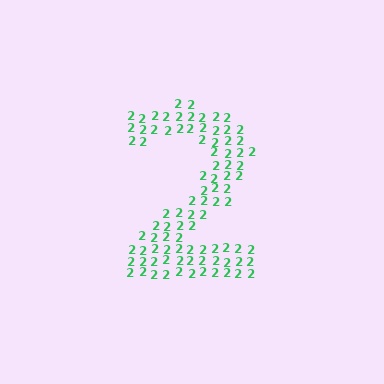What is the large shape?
The large shape is the digit 2.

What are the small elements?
The small elements are digit 2's.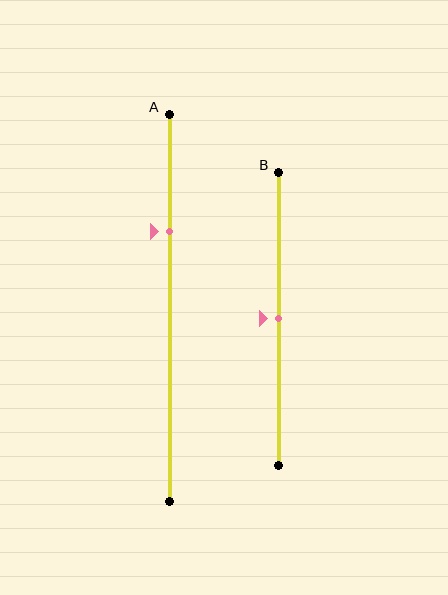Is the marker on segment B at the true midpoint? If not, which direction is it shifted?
Yes, the marker on segment B is at the true midpoint.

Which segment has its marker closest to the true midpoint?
Segment B has its marker closest to the true midpoint.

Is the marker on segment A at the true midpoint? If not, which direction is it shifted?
No, the marker on segment A is shifted upward by about 20% of the segment length.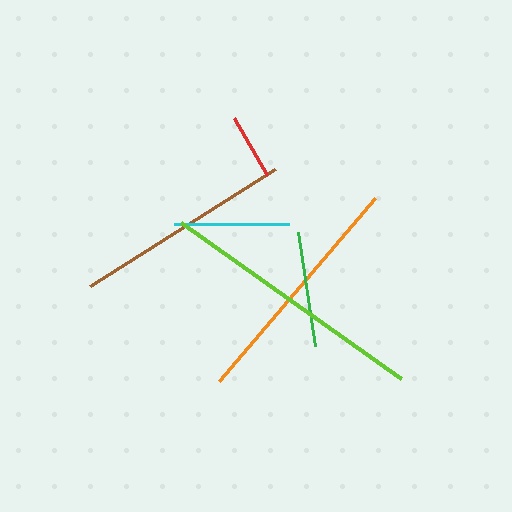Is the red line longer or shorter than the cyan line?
The cyan line is longer than the red line.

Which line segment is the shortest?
The red line is the shortest at approximately 66 pixels.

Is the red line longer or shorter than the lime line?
The lime line is longer than the red line.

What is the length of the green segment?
The green segment is approximately 115 pixels long.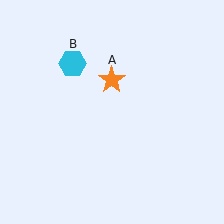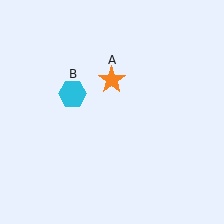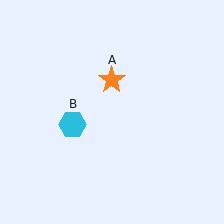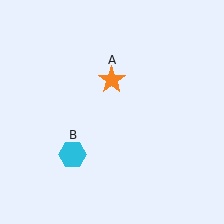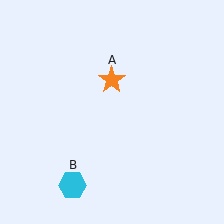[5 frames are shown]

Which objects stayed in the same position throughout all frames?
Orange star (object A) remained stationary.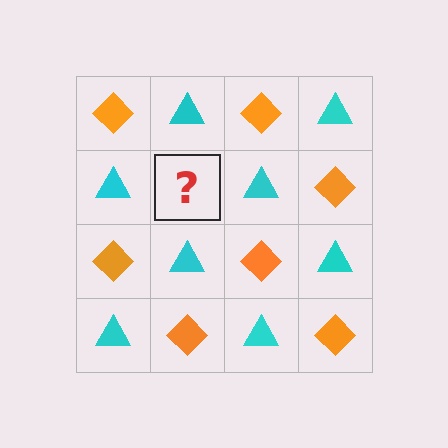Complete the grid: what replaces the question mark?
The question mark should be replaced with an orange diamond.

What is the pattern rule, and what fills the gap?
The rule is that it alternates orange diamond and cyan triangle in a checkerboard pattern. The gap should be filled with an orange diamond.